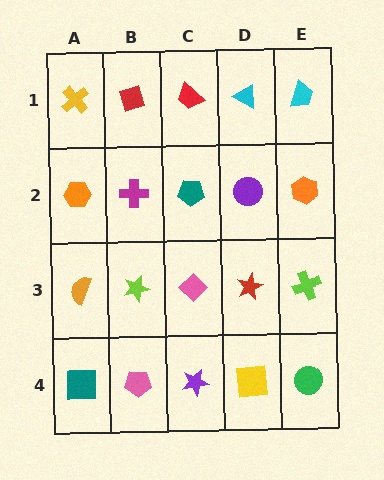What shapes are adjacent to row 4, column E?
A lime cross (row 3, column E), a yellow square (row 4, column D).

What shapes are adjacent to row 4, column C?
A pink diamond (row 3, column C), a pink pentagon (row 4, column B), a yellow square (row 4, column D).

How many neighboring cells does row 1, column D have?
3.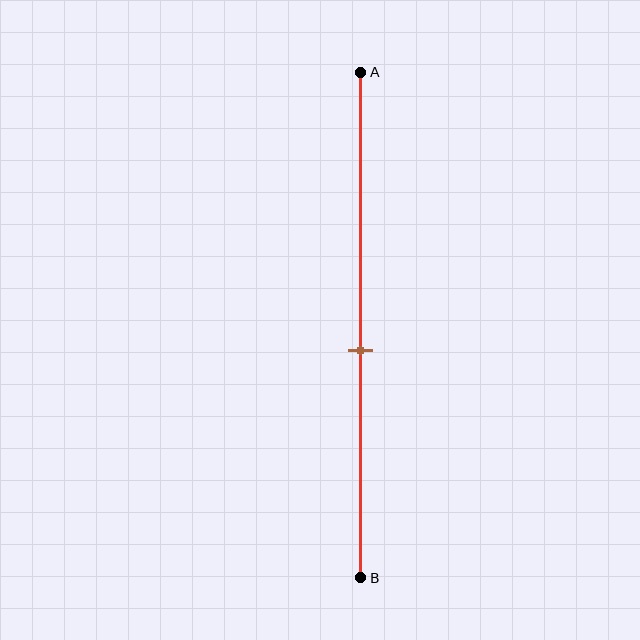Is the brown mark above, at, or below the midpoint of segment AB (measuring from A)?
The brown mark is below the midpoint of segment AB.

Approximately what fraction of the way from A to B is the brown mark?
The brown mark is approximately 55% of the way from A to B.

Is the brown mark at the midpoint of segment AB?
No, the mark is at about 55% from A, not at the 50% midpoint.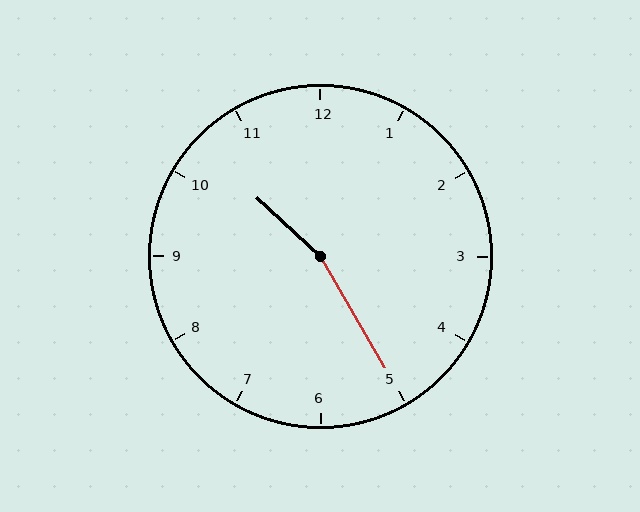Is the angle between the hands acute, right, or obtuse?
It is obtuse.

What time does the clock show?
10:25.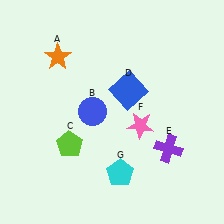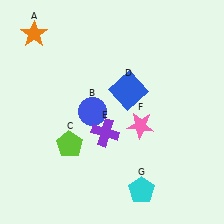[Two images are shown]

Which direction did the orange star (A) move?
The orange star (A) moved left.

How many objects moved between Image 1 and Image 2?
3 objects moved between the two images.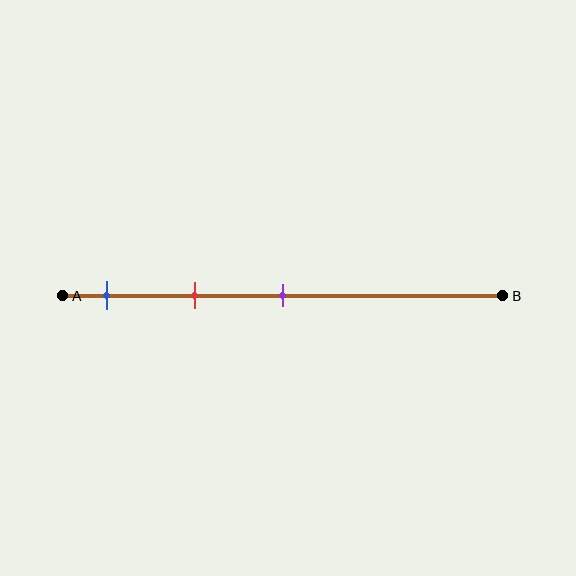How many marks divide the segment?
There are 3 marks dividing the segment.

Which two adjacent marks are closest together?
The blue and red marks are the closest adjacent pair.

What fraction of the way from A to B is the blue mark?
The blue mark is approximately 10% (0.1) of the way from A to B.